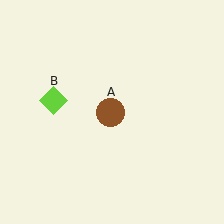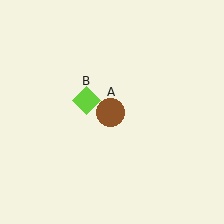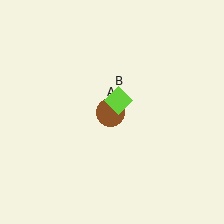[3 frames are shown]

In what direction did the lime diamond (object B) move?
The lime diamond (object B) moved right.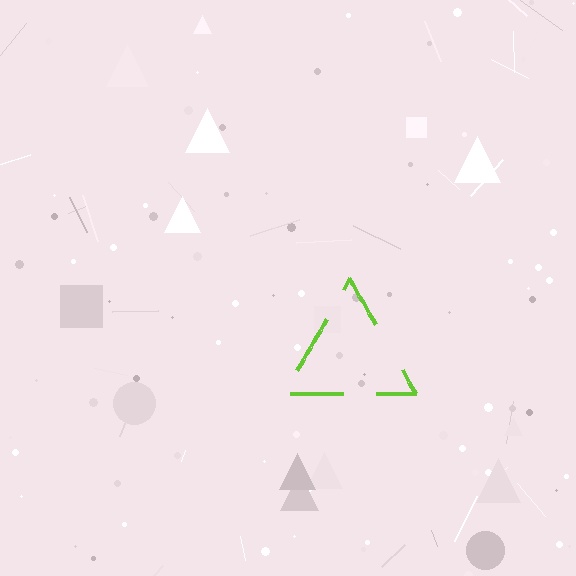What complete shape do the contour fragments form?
The contour fragments form a triangle.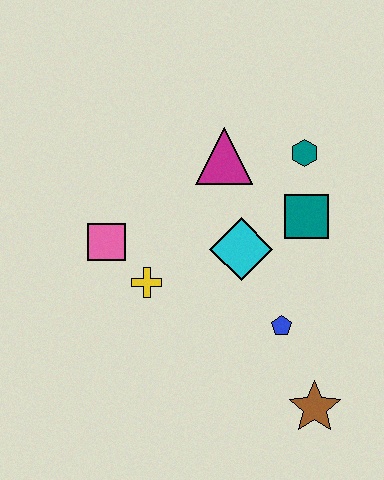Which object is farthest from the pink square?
The brown star is farthest from the pink square.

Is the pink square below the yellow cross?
No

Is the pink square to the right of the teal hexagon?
No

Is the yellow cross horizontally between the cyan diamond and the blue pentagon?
No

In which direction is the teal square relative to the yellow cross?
The teal square is to the right of the yellow cross.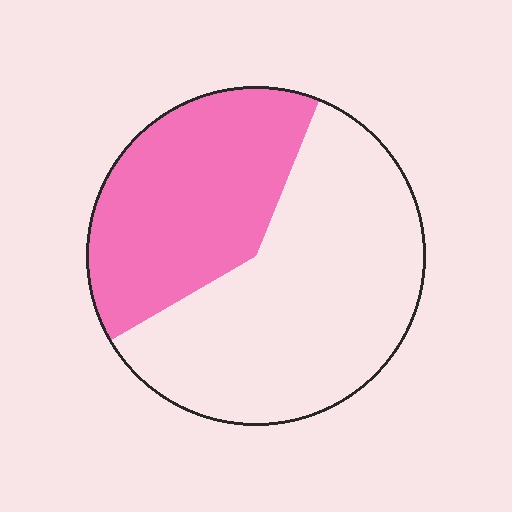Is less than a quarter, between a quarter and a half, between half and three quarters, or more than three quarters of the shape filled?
Between a quarter and a half.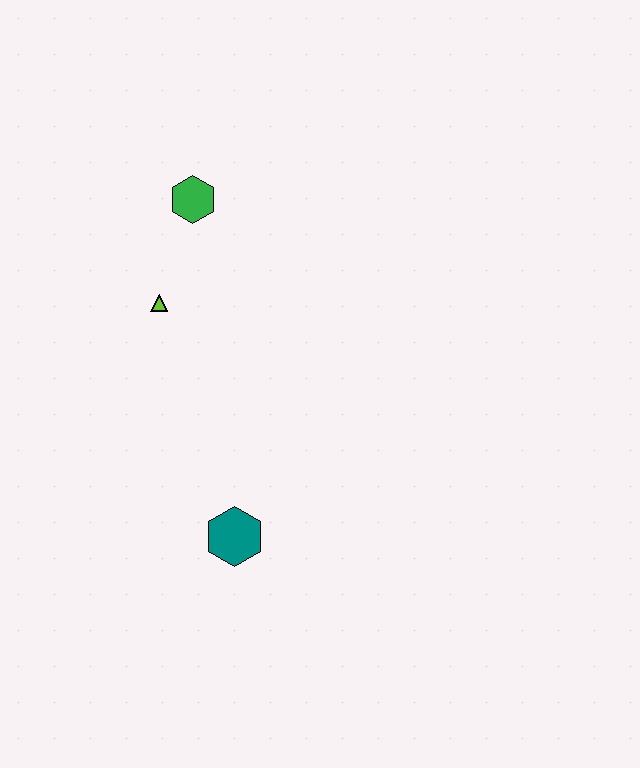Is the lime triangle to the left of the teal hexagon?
Yes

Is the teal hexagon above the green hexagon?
No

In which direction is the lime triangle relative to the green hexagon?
The lime triangle is below the green hexagon.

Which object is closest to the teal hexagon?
The lime triangle is closest to the teal hexagon.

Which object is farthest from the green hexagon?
The teal hexagon is farthest from the green hexagon.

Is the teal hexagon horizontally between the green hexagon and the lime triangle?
No